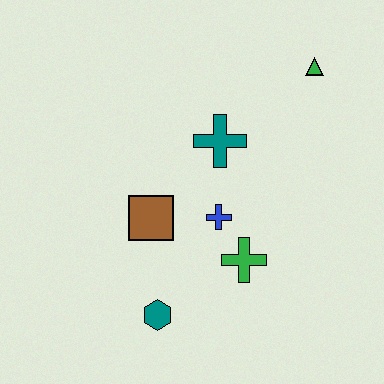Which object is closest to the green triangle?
The teal cross is closest to the green triangle.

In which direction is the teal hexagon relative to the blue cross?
The teal hexagon is below the blue cross.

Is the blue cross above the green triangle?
No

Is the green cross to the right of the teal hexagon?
Yes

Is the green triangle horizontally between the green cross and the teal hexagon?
No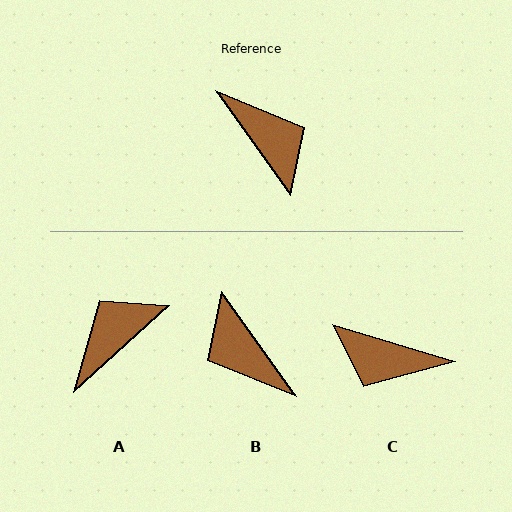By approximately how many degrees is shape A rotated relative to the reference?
Approximately 97 degrees counter-clockwise.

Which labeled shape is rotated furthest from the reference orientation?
B, about 180 degrees away.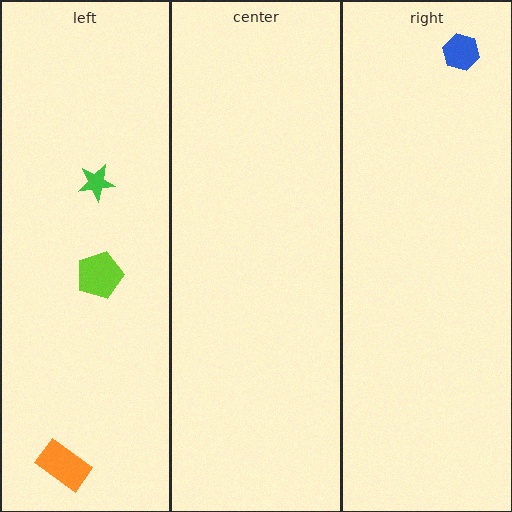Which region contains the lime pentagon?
The left region.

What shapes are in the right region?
The blue hexagon.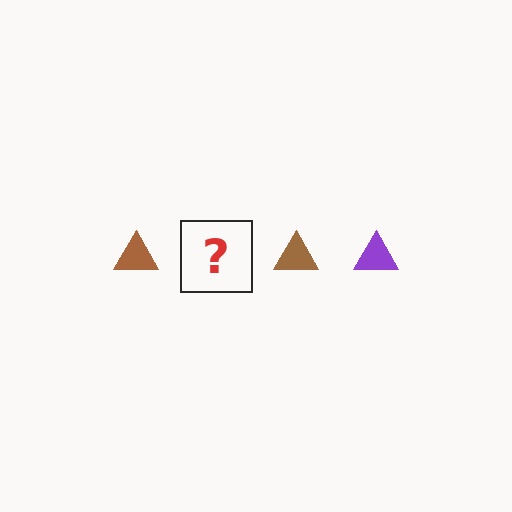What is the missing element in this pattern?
The missing element is a purple triangle.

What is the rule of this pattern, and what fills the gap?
The rule is that the pattern cycles through brown, purple triangles. The gap should be filled with a purple triangle.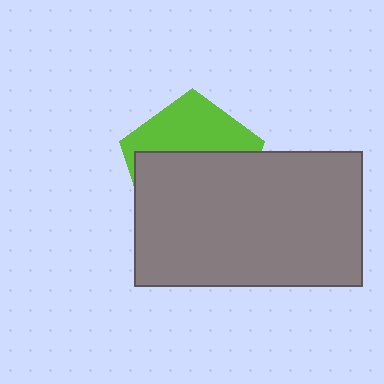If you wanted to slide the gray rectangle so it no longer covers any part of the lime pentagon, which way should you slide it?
Slide it down — that is the most direct way to separate the two shapes.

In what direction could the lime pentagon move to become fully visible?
The lime pentagon could move up. That would shift it out from behind the gray rectangle entirely.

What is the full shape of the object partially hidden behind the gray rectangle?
The partially hidden object is a lime pentagon.